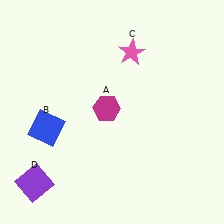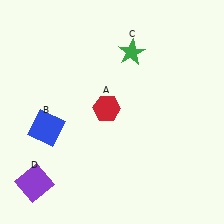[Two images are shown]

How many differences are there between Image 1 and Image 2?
There are 2 differences between the two images.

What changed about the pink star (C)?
In Image 1, C is pink. In Image 2, it changed to green.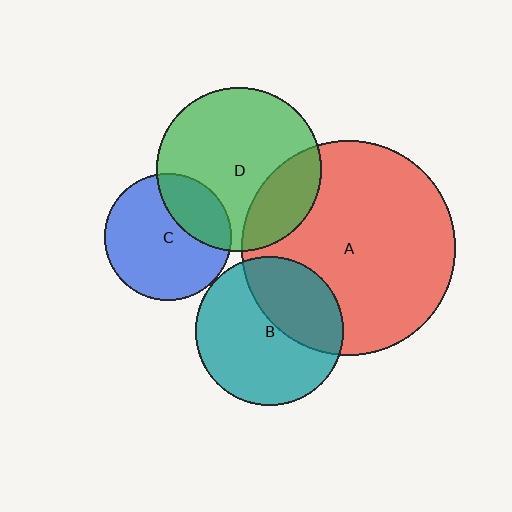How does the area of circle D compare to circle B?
Approximately 1.2 times.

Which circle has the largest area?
Circle A (red).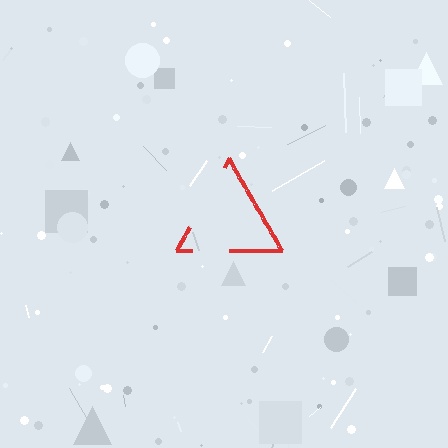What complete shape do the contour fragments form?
The contour fragments form a triangle.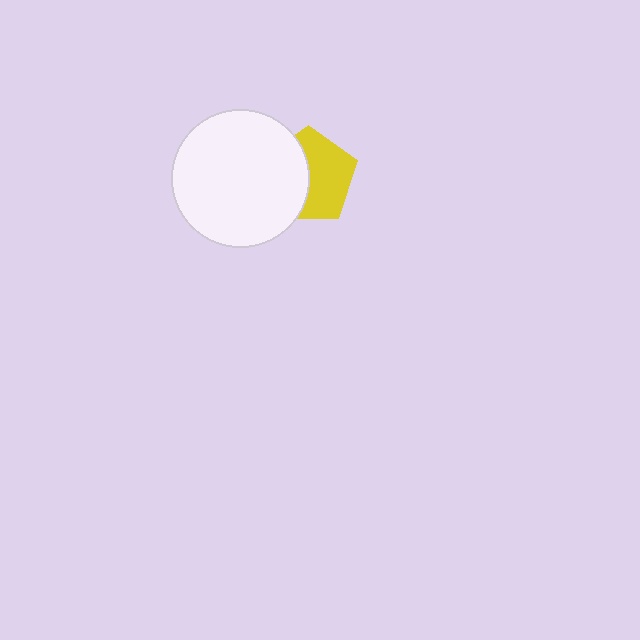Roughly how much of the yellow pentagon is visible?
About half of it is visible (roughly 55%).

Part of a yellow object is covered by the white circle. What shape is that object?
It is a pentagon.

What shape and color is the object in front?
The object in front is a white circle.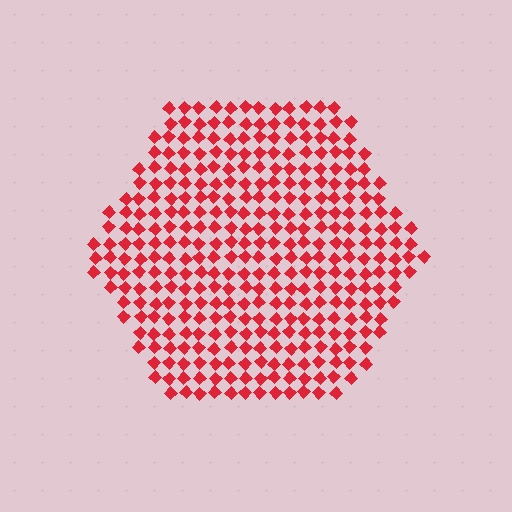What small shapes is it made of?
It is made of small diamonds.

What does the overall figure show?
The overall figure shows a hexagon.